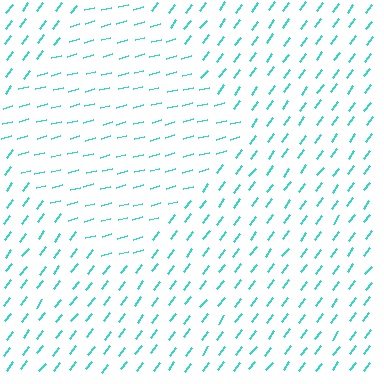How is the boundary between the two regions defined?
The boundary is defined purely by a change in line orientation (approximately 38 degrees difference). All lines are the same color and thickness.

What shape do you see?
I see a diamond.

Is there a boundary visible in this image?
Yes, there is a texture boundary formed by a change in line orientation.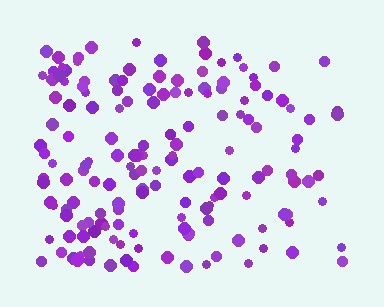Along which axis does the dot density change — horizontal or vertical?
Horizontal.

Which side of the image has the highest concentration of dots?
The left.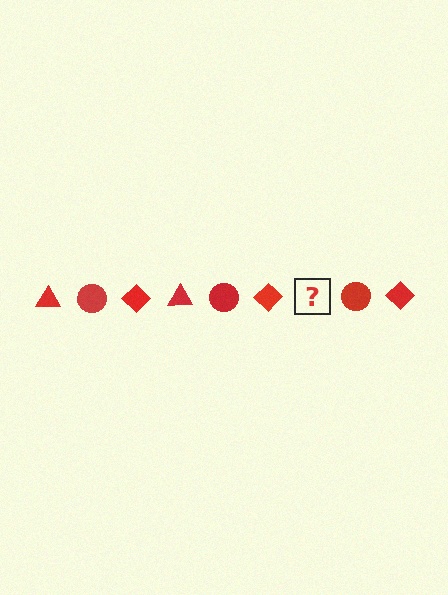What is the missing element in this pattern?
The missing element is a red triangle.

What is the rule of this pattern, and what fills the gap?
The rule is that the pattern cycles through triangle, circle, diamond shapes in red. The gap should be filled with a red triangle.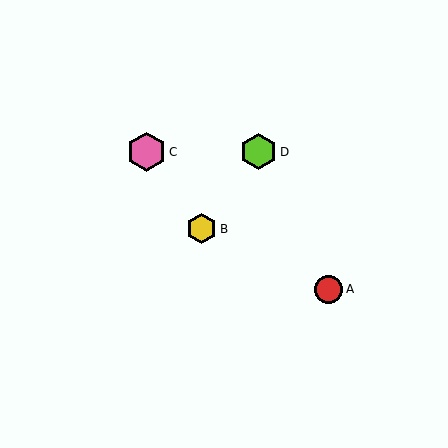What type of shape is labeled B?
Shape B is a yellow hexagon.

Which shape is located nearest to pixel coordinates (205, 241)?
The yellow hexagon (labeled B) at (202, 229) is nearest to that location.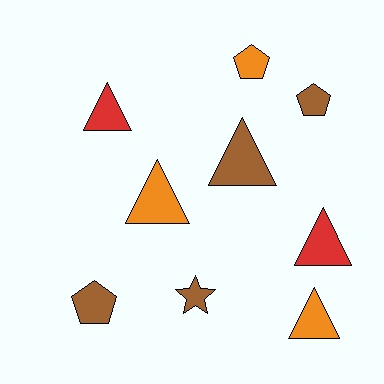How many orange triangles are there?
There are 2 orange triangles.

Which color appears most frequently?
Brown, with 4 objects.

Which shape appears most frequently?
Triangle, with 5 objects.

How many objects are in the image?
There are 9 objects.